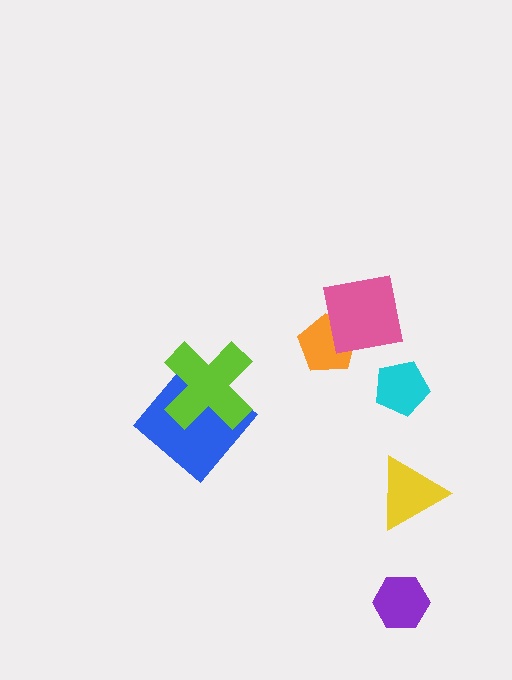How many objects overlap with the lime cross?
1 object overlaps with the lime cross.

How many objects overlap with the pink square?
1 object overlaps with the pink square.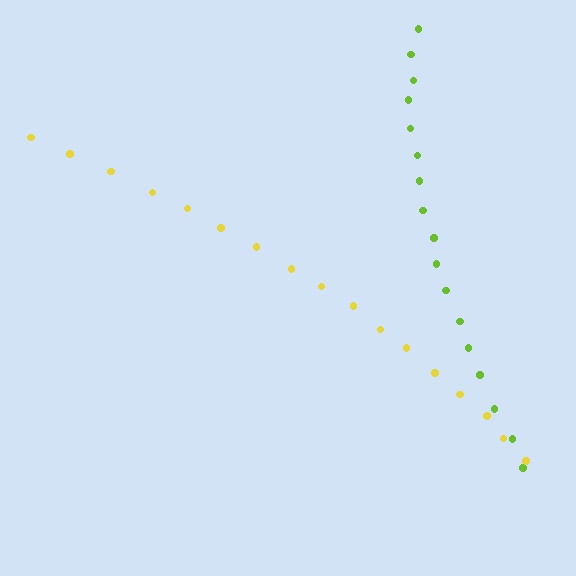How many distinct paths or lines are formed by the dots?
There are 2 distinct paths.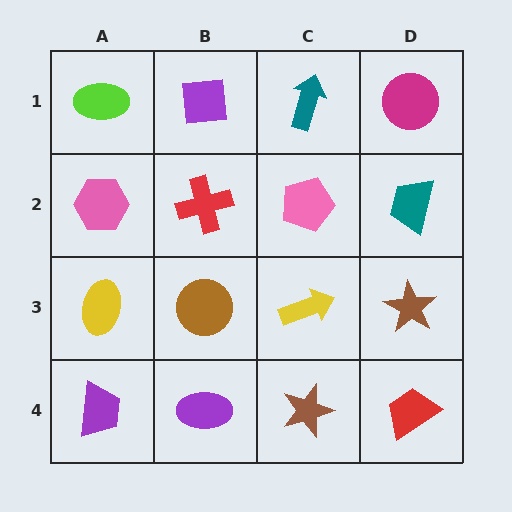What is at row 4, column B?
A purple ellipse.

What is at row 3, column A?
A yellow ellipse.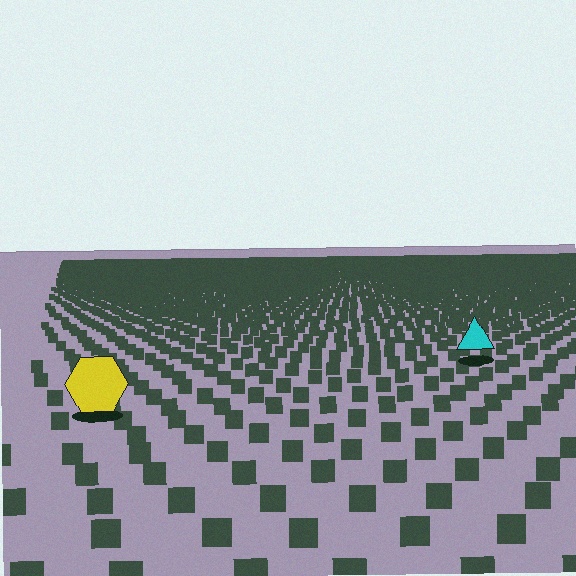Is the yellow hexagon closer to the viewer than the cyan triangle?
Yes. The yellow hexagon is closer — you can tell from the texture gradient: the ground texture is coarser near it.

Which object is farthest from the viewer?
The cyan triangle is farthest from the viewer. It appears smaller and the ground texture around it is denser.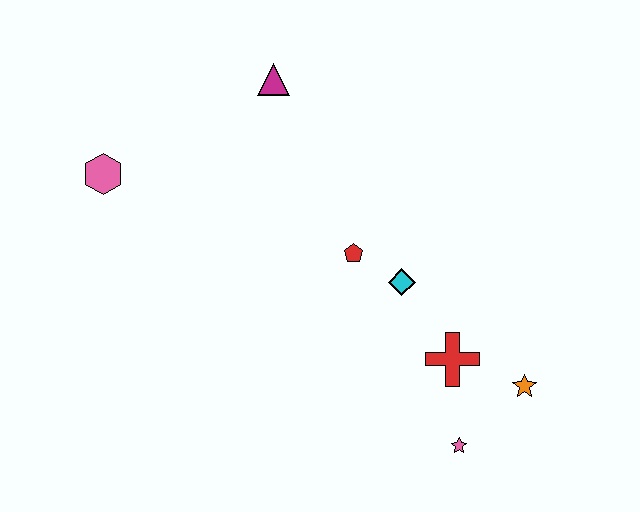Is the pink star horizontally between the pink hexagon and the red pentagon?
No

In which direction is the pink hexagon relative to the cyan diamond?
The pink hexagon is to the left of the cyan diamond.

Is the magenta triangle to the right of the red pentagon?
No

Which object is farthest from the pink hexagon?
The orange star is farthest from the pink hexagon.